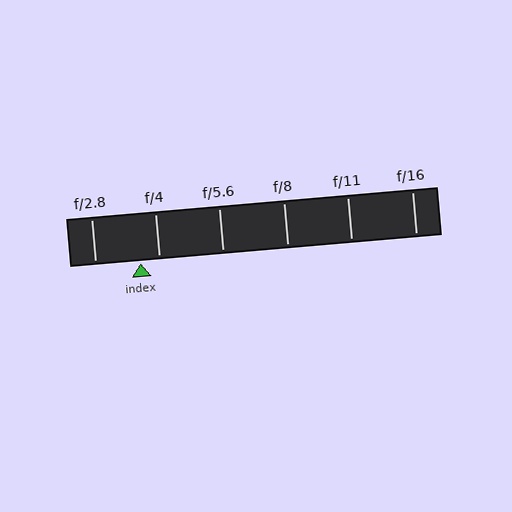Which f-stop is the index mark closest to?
The index mark is closest to f/4.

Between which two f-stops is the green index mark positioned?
The index mark is between f/2.8 and f/4.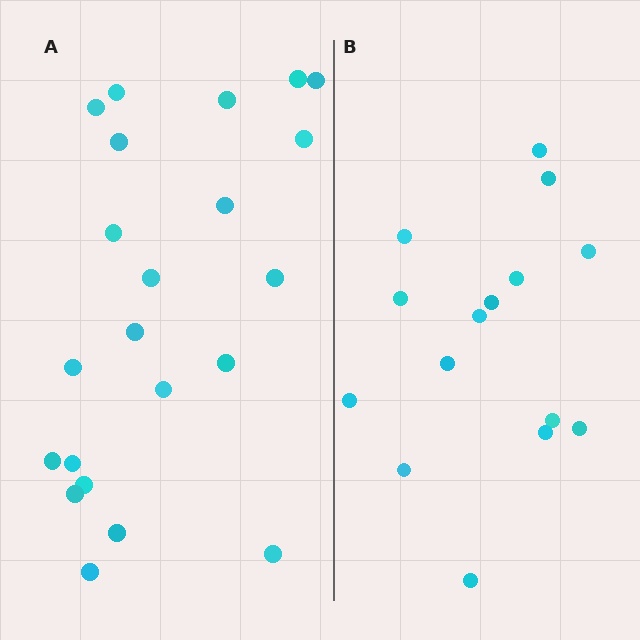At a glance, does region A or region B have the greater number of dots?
Region A (the left region) has more dots.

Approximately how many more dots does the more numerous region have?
Region A has roughly 8 or so more dots than region B.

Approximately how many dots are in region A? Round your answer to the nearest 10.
About 20 dots. (The exact count is 22, which rounds to 20.)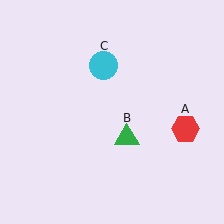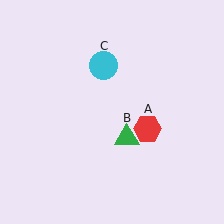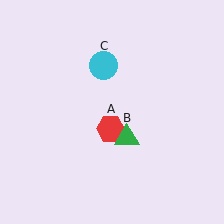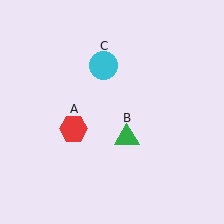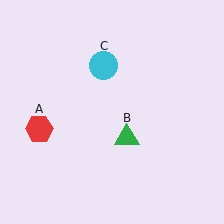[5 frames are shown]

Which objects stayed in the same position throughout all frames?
Green triangle (object B) and cyan circle (object C) remained stationary.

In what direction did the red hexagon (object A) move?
The red hexagon (object A) moved left.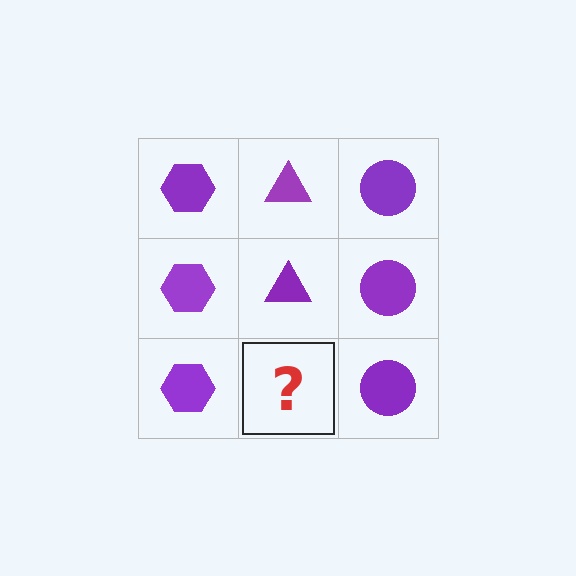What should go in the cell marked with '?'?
The missing cell should contain a purple triangle.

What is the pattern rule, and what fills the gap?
The rule is that each column has a consistent shape. The gap should be filled with a purple triangle.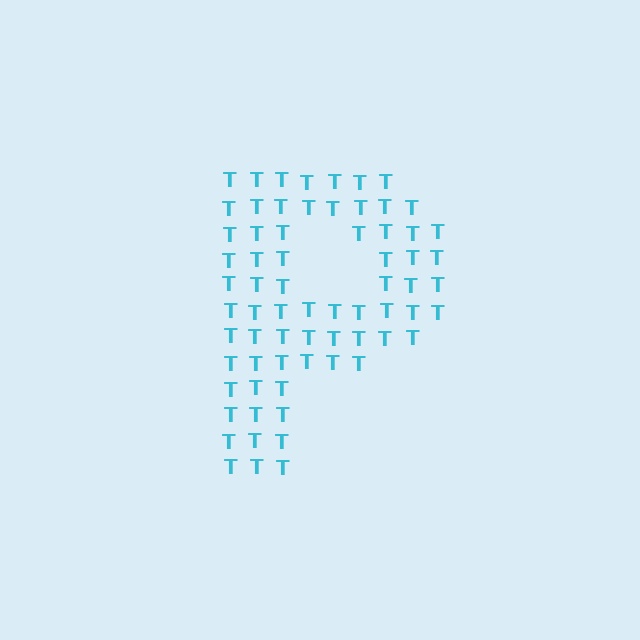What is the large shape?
The large shape is the letter P.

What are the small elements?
The small elements are letter T's.